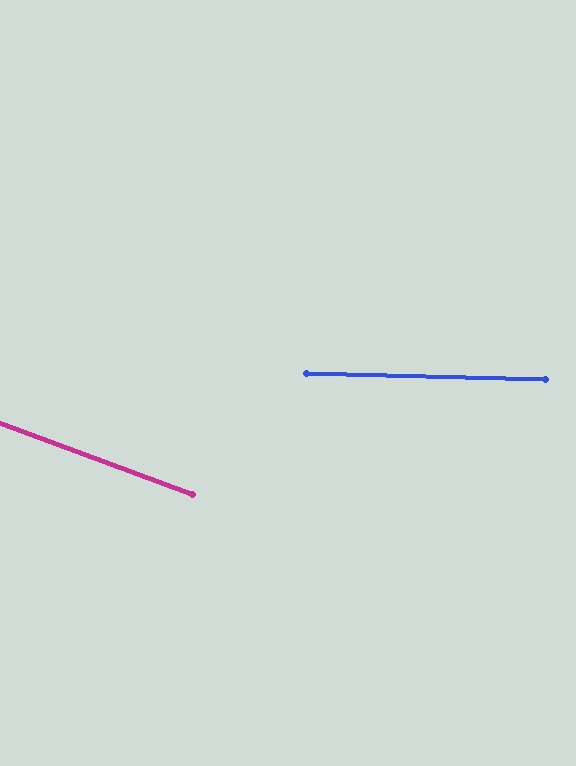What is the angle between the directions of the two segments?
Approximately 19 degrees.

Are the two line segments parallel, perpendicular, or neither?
Neither parallel nor perpendicular — they differ by about 19°.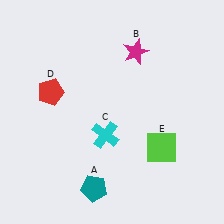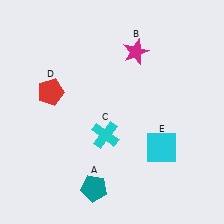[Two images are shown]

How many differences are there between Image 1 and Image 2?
There is 1 difference between the two images.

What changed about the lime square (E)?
In Image 1, E is lime. In Image 2, it changed to cyan.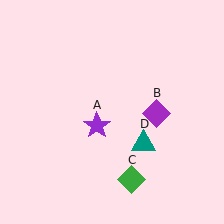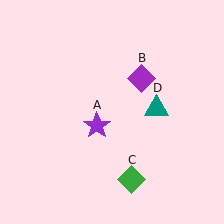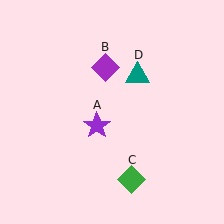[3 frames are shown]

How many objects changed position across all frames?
2 objects changed position: purple diamond (object B), teal triangle (object D).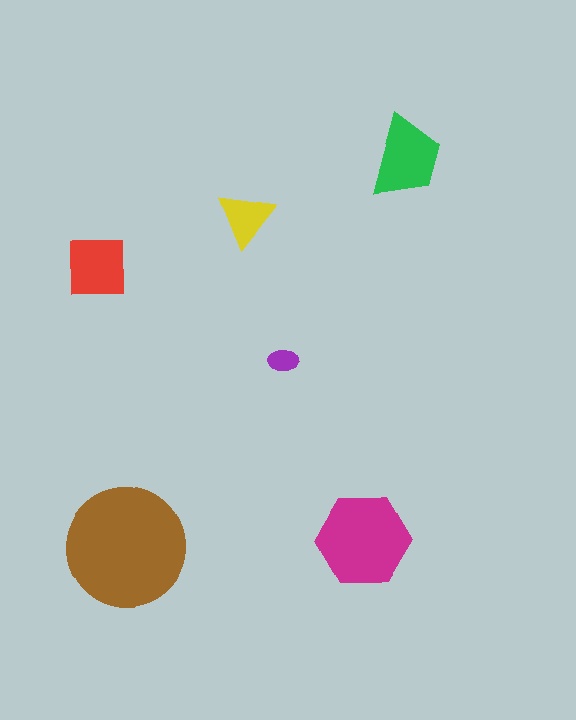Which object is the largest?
The brown circle.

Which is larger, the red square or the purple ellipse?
The red square.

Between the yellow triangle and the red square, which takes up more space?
The red square.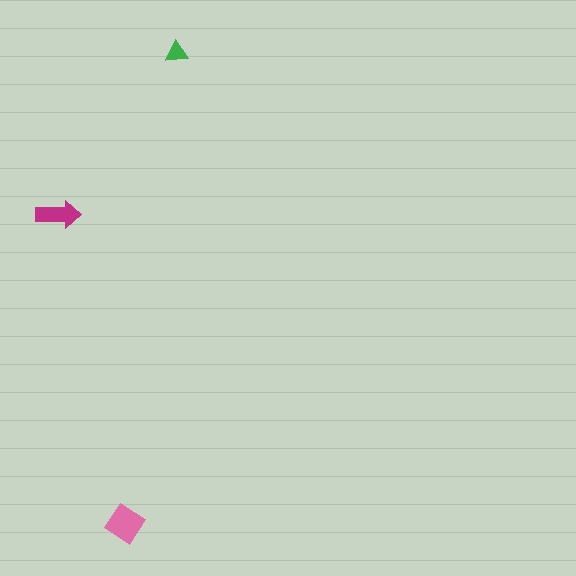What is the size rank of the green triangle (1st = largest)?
3rd.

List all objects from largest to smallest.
The pink diamond, the magenta arrow, the green triangle.